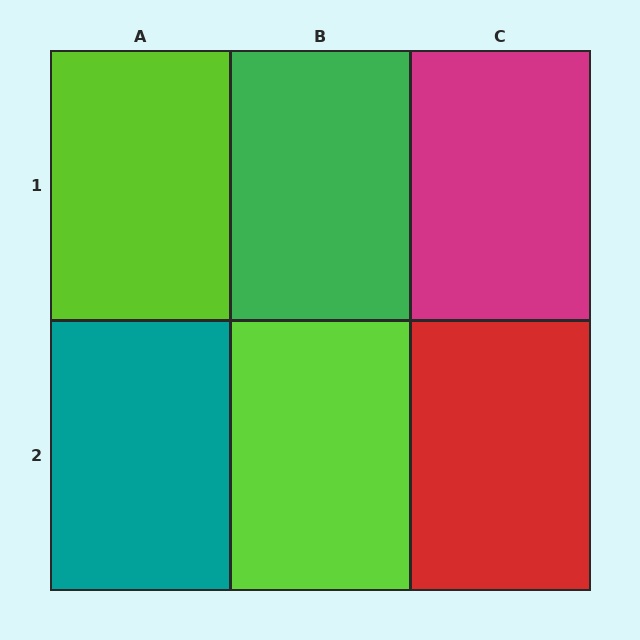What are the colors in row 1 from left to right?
Lime, green, magenta.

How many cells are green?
1 cell is green.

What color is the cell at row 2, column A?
Teal.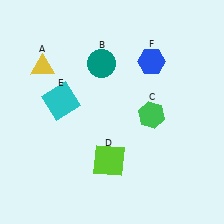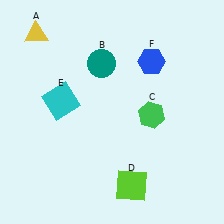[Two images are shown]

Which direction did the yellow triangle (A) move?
The yellow triangle (A) moved up.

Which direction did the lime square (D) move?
The lime square (D) moved down.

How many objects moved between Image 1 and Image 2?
2 objects moved between the two images.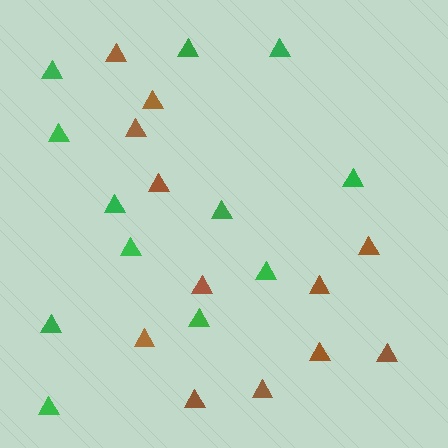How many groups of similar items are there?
There are 2 groups: one group of brown triangles (12) and one group of green triangles (12).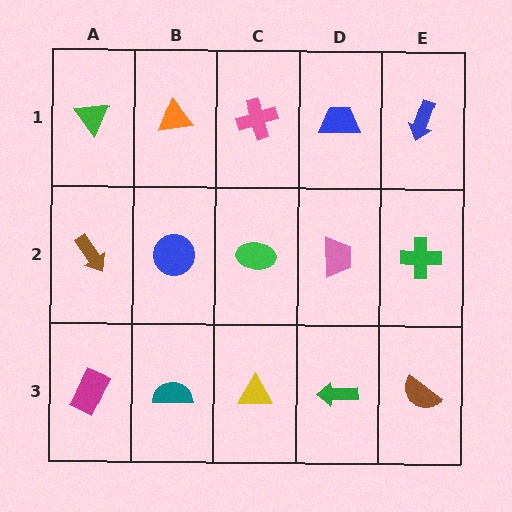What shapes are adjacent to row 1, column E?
A green cross (row 2, column E), a blue trapezoid (row 1, column D).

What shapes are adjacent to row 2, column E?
A blue arrow (row 1, column E), a brown semicircle (row 3, column E), a pink trapezoid (row 2, column D).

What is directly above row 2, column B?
An orange triangle.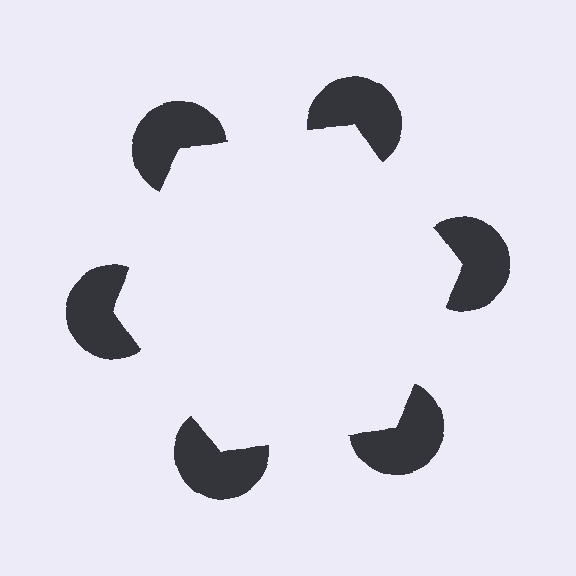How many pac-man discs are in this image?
There are 6 — one at each vertex of the illusory hexagon.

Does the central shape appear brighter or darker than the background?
It typically appears slightly brighter than the background, even though no actual brightness change is drawn.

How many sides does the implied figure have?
6 sides.